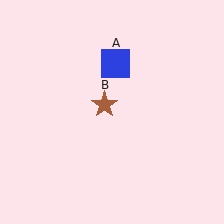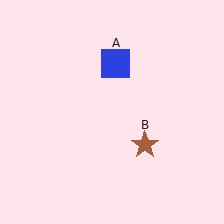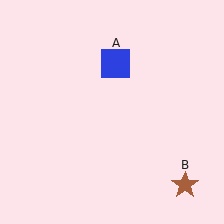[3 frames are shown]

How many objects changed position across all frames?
1 object changed position: brown star (object B).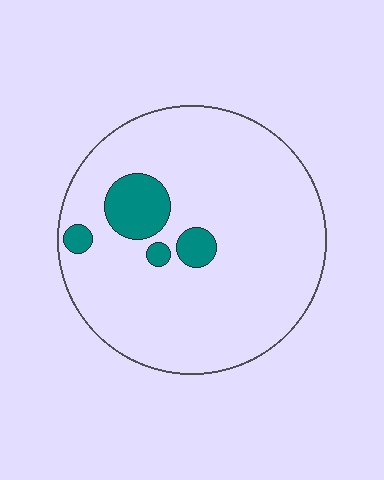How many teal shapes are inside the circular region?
4.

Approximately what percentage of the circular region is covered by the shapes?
Approximately 10%.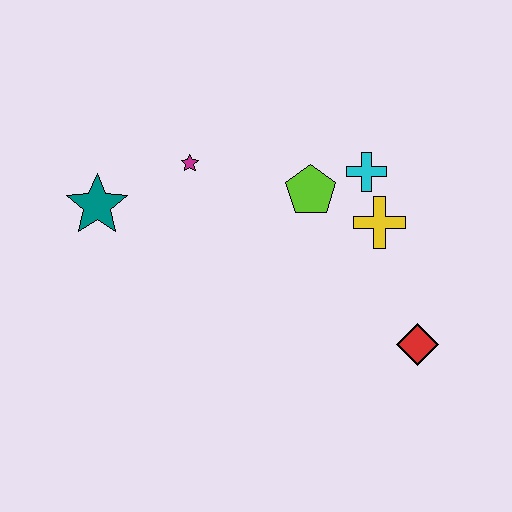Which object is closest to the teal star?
The magenta star is closest to the teal star.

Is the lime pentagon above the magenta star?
No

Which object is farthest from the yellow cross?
The teal star is farthest from the yellow cross.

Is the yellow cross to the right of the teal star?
Yes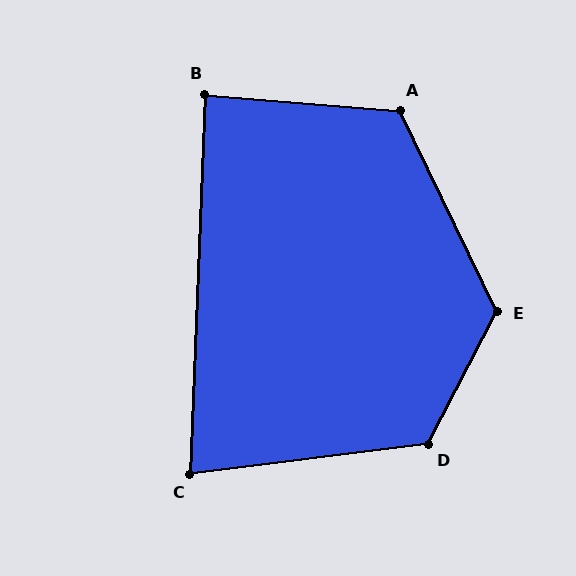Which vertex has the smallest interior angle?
C, at approximately 81 degrees.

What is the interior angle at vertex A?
Approximately 120 degrees (obtuse).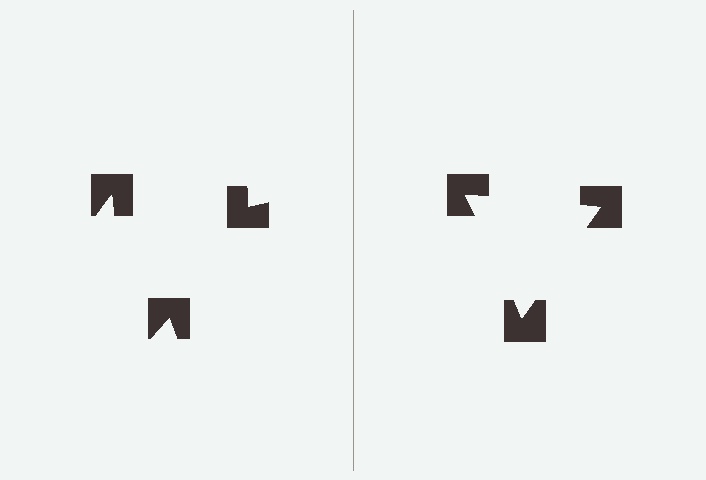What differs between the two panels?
The notched squares are positioned identically on both sides; only the wedge orientations differ. On the right they align to a triangle; on the left they are misaligned.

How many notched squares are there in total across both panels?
6 — 3 on each side.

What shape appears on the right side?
An illusory triangle.